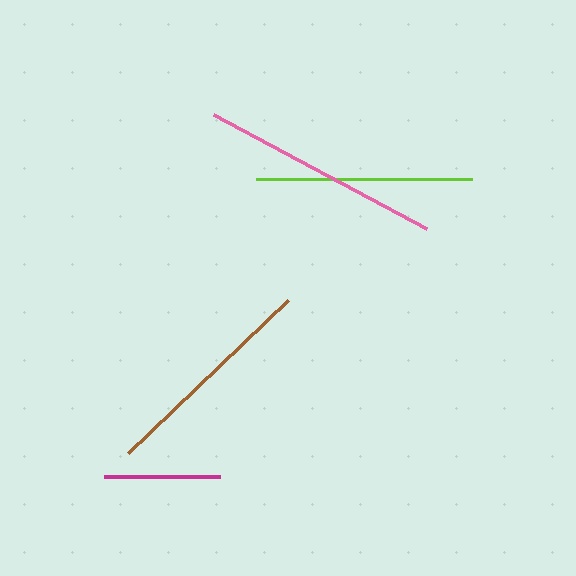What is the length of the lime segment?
The lime segment is approximately 216 pixels long.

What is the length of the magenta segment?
The magenta segment is approximately 117 pixels long.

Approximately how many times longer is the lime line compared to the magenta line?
The lime line is approximately 1.9 times the length of the magenta line.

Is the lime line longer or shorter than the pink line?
The pink line is longer than the lime line.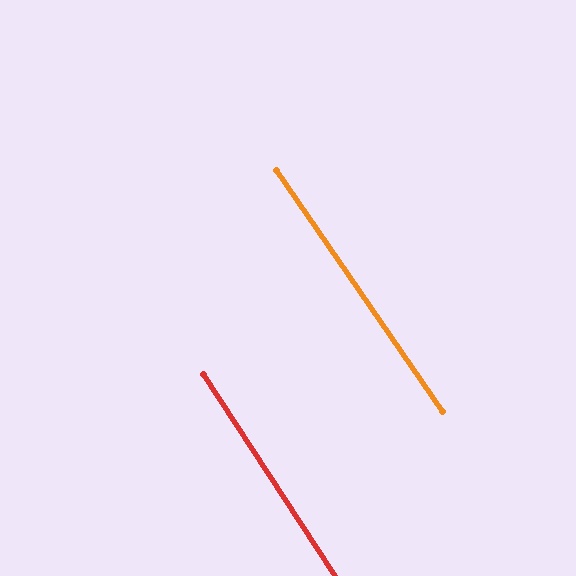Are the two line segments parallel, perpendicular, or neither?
Parallel — their directions differ by only 1.3°.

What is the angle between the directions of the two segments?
Approximately 1 degree.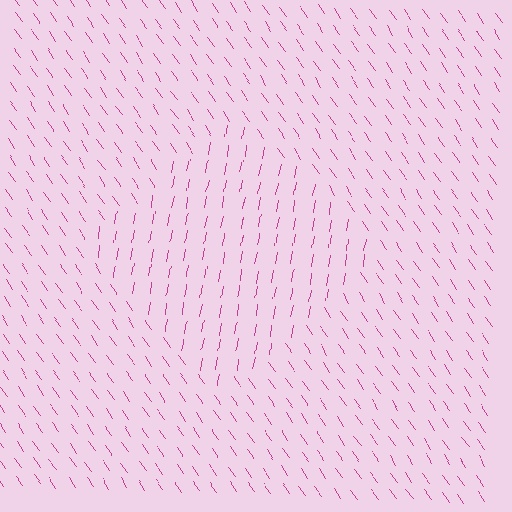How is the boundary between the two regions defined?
The boundary is defined purely by a change in line orientation (approximately 45 degrees difference). All lines are the same color and thickness.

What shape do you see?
I see a diamond.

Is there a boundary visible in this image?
Yes, there is a texture boundary formed by a change in line orientation.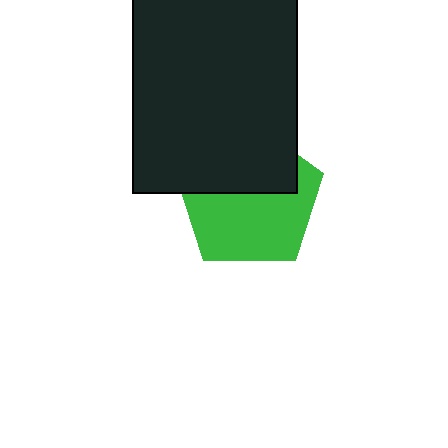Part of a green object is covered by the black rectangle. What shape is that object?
It is a pentagon.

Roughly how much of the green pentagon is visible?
About half of it is visible (roughly 58%).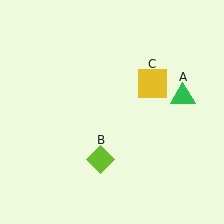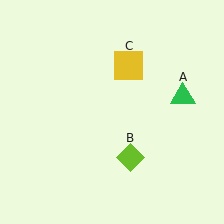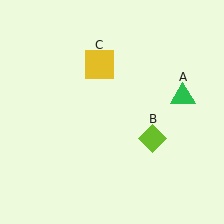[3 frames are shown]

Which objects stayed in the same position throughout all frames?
Green triangle (object A) remained stationary.